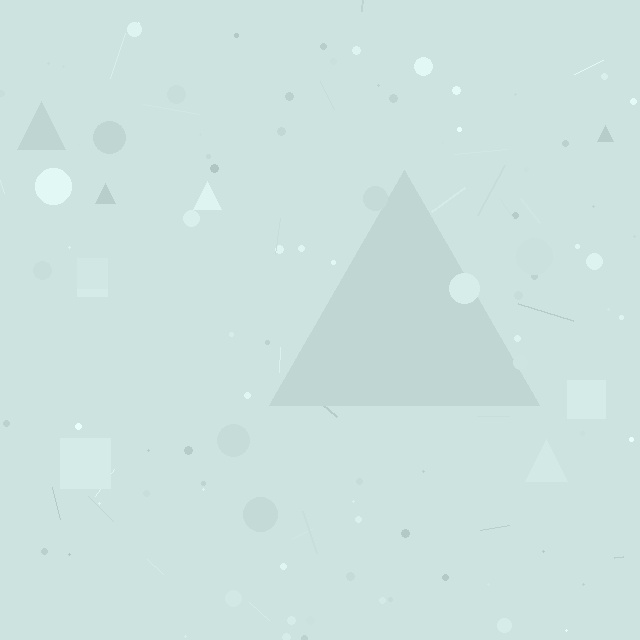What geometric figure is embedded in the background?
A triangle is embedded in the background.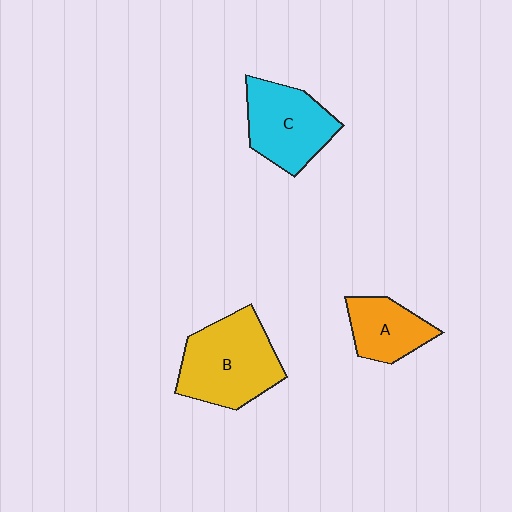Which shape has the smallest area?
Shape A (orange).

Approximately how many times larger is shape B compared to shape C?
Approximately 1.2 times.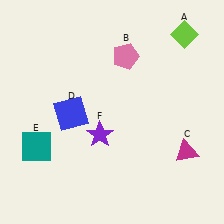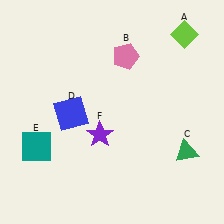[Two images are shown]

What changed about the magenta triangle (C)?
In Image 1, C is magenta. In Image 2, it changed to green.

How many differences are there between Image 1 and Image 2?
There is 1 difference between the two images.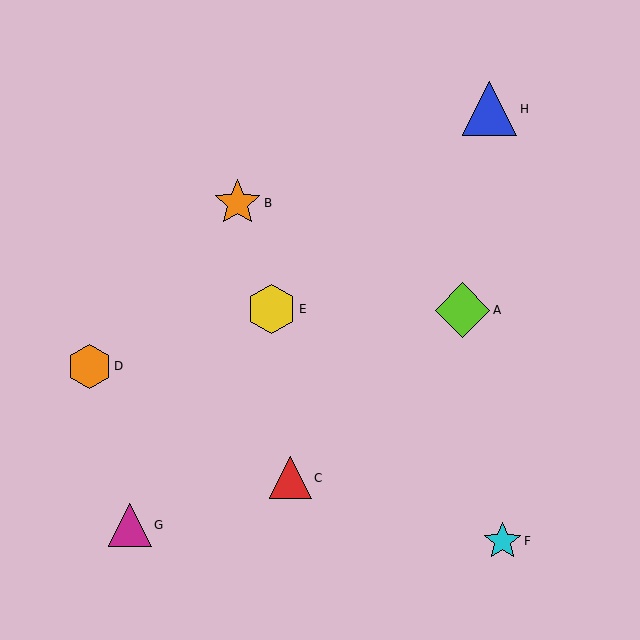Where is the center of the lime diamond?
The center of the lime diamond is at (462, 310).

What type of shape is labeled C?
Shape C is a red triangle.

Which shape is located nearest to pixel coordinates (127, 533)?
The magenta triangle (labeled G) at (130, 525) is nearest to that location.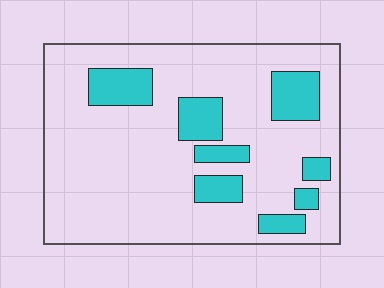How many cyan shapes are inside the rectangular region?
8.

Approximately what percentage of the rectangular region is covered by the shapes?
Approximately 20%.